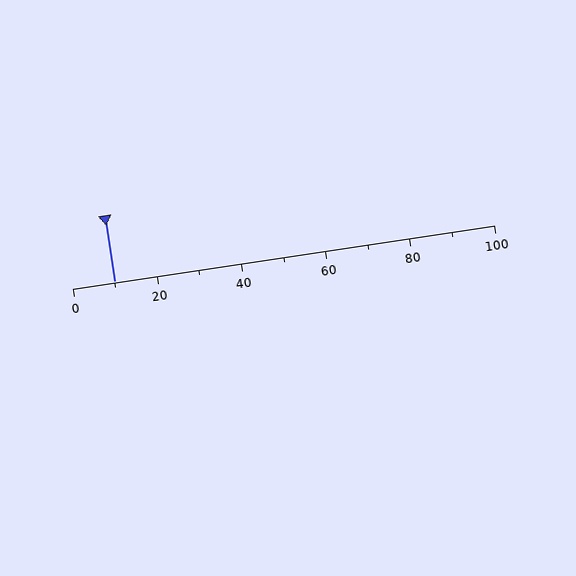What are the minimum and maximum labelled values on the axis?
The axis runs from 0 to 100.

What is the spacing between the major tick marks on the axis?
The major ticks are spaced 20 apart.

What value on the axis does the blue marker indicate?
The marker indicates approximately 10.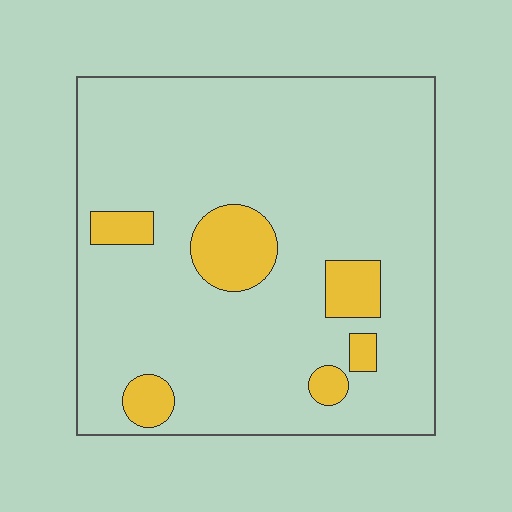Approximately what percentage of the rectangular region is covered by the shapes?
Approximately 10%.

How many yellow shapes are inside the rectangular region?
6.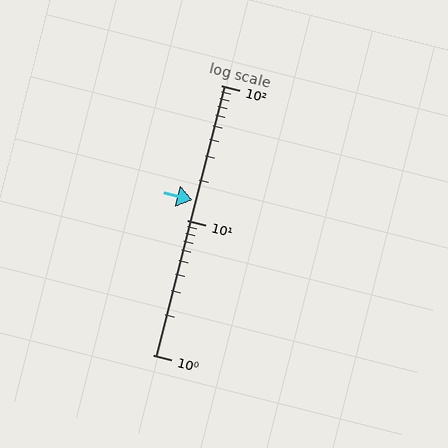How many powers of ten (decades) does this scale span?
The scale spans 2 decades, from 1 to 100.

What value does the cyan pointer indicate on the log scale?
The pointer indicates approximately 14.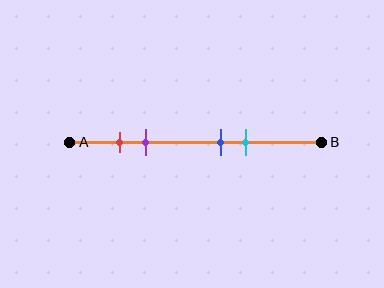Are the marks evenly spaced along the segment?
No, the marks are not evenly spaced.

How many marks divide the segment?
There are 4 marks dividing the segment.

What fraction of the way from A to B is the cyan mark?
The cyan mark is approximately 70% (0.7) of the way from A to B.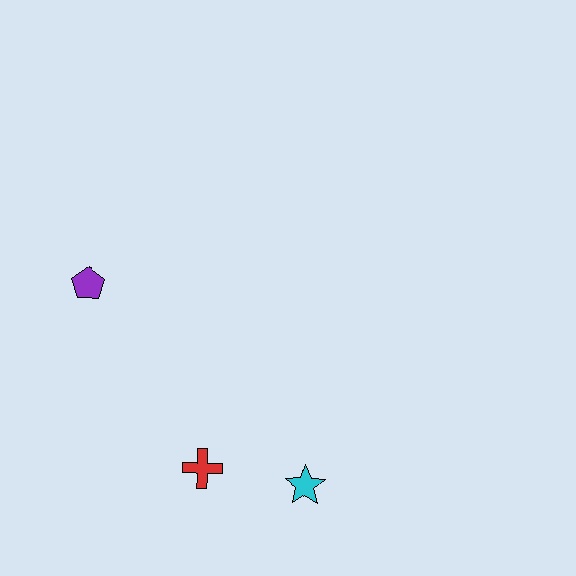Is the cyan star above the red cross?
No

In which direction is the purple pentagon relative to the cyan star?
The purple pentagon is to the left of the cyan star.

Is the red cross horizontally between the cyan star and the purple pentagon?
Yes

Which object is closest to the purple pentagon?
The red cross is closest to the purple pentagon.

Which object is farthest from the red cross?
The purple pentagon is farthest from the red cross.